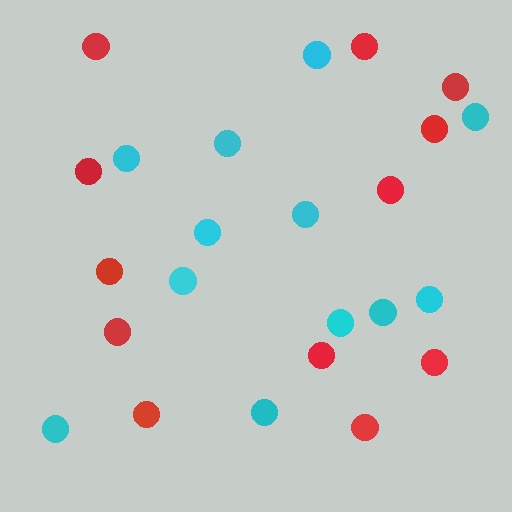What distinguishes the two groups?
There are 2 groups: one group of red circles (12) and one group of cyan circles (12).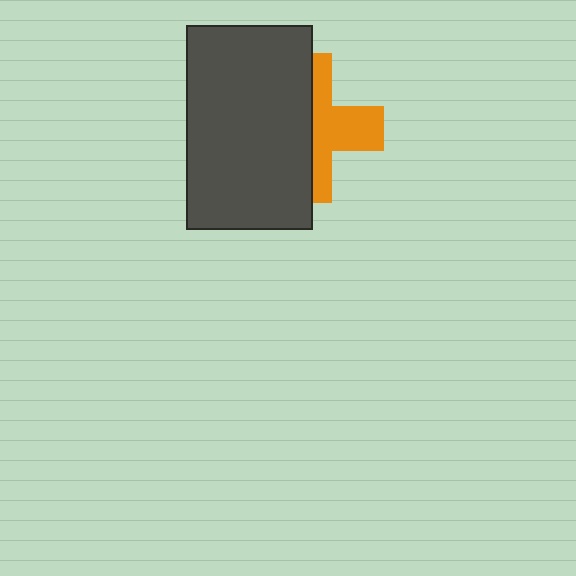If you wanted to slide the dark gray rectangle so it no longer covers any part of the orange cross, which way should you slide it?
Slide it left — that is the most direct way to separate the two shapes.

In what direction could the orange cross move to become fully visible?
The orange cross could move right. That would shift it out from behind the dark gray rectangle entirely.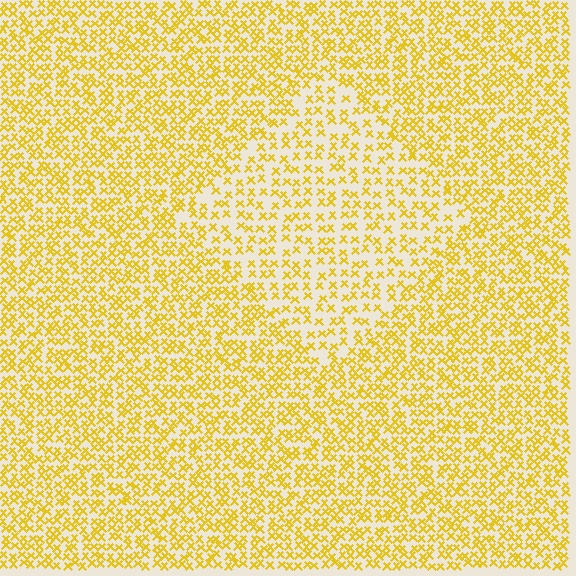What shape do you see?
I see a diamond.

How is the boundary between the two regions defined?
The boundary is defined by a change in element density (approximately 1.7x ratio). All elements are the same color, size, and shape.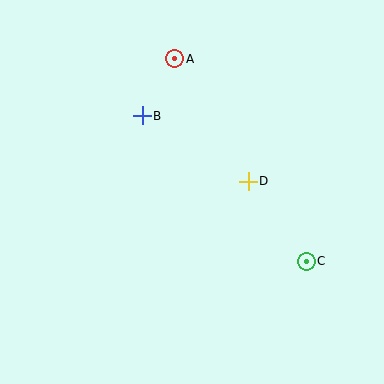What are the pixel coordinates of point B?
Point B is at (142, 116).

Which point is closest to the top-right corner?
Point A is closest to the top-right corner.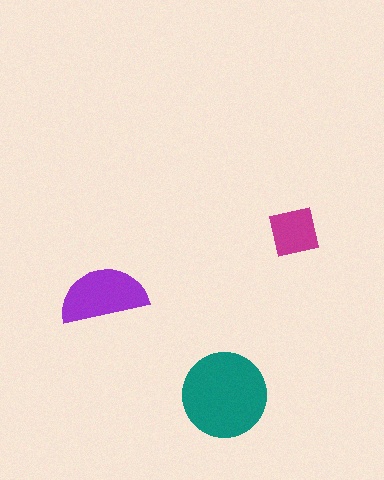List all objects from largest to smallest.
The teal circle, the purple semicircle, the magenta square.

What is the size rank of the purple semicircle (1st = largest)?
2nd.